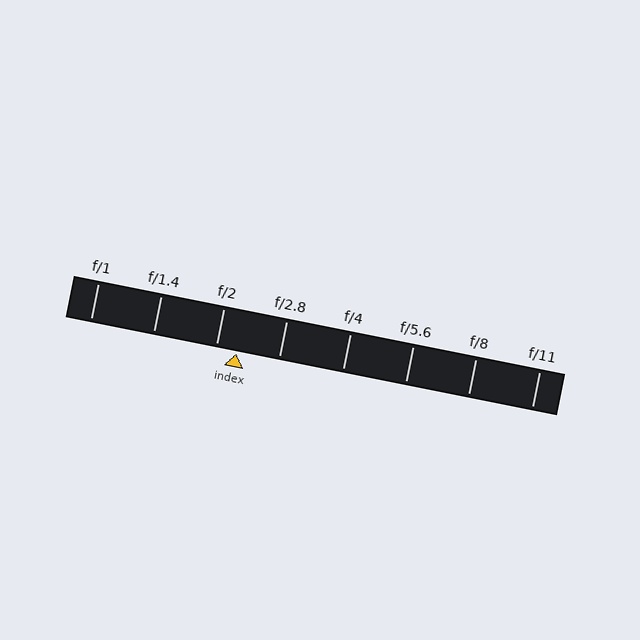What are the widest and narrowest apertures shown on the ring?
The widest aperture shown is f/1 and the narrowest is f/11.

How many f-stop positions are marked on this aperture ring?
There are 8 f-stop positions marked.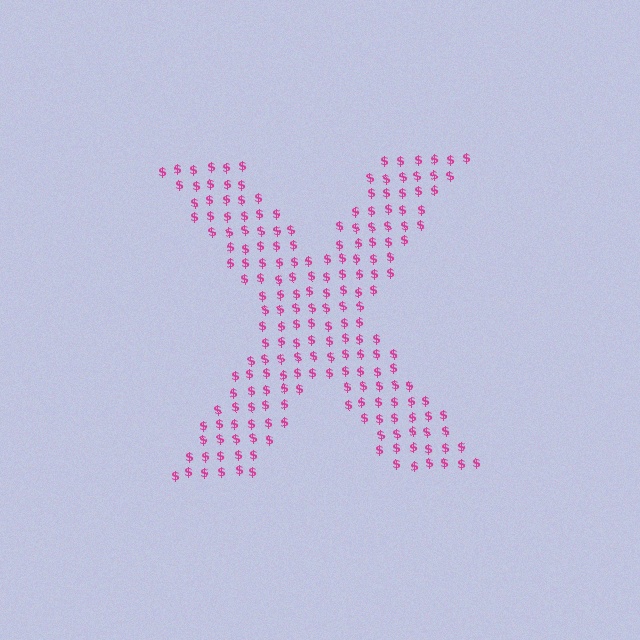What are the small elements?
The small elements are dollar signs.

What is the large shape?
The large shape is the letter X.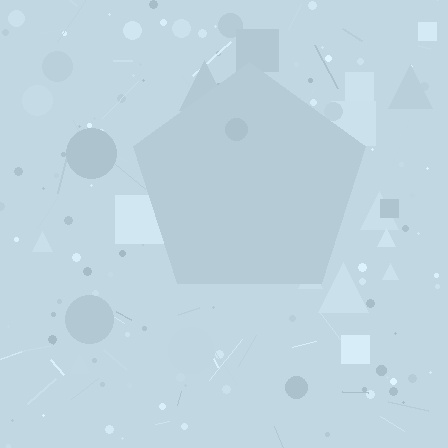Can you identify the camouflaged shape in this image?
The camouflaged shape is a pentagon.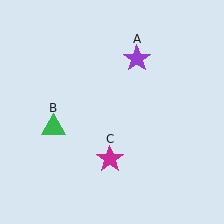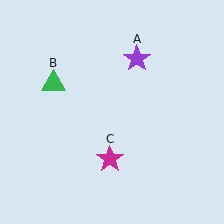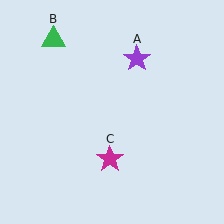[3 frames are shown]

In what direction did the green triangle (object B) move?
The green triangle (object B) moved up.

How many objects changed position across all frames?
1 object changed position: green triangle (object B).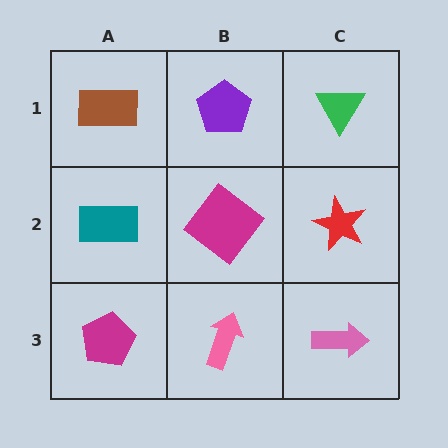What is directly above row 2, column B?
A purple pentagon.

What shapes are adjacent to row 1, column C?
A red star (row 2, column C), a purple pentagon (row 1, column B).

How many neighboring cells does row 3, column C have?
2.